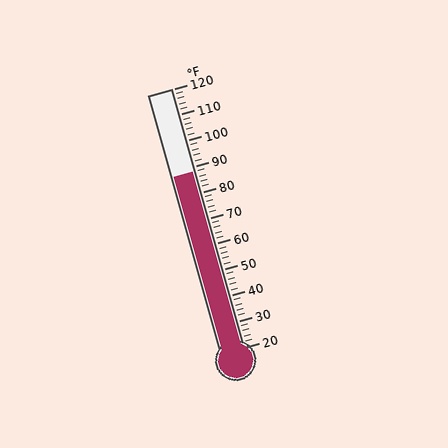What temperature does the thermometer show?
The thermometer shows approximately 88°F.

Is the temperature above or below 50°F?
The temperature is above 50°F.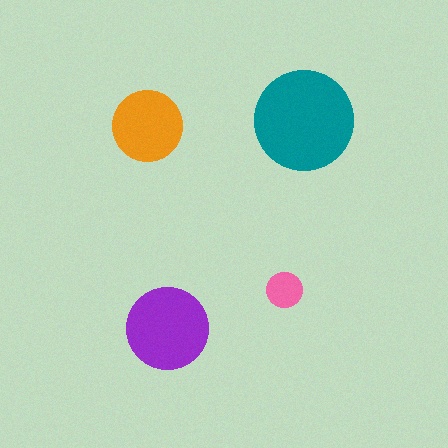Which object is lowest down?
The purple circle is bottommost.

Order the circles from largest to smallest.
the teal one, the purple one, the orange one, the pink one.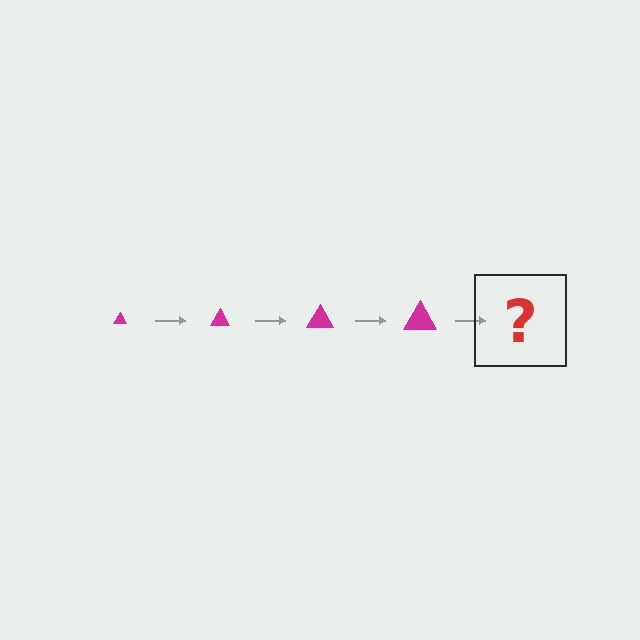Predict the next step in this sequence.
The next step is a magenta triangle, larger than the previous one.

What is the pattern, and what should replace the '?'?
The pattern is that the triangle gets progressively larger each step. The '?' should be a magenta triangle, larger than the previous one.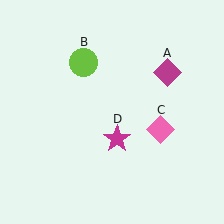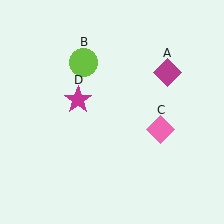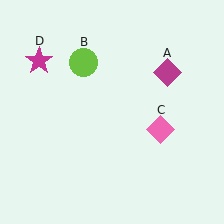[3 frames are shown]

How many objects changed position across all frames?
1 object changed position: magenta star (object D).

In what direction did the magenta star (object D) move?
The magenta star (object D) moved up and to the left.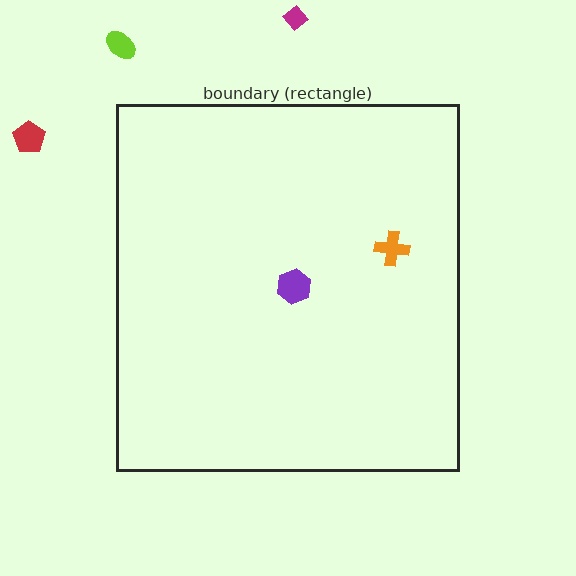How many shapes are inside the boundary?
2 inside, 3 outside.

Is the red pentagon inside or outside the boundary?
Outside.